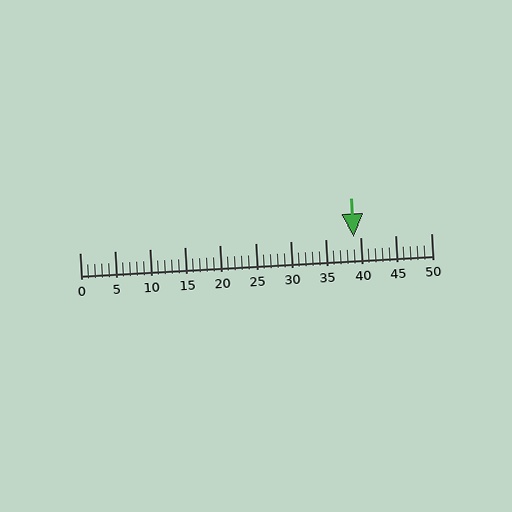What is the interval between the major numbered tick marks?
The major tick marks are spaced 5 units apart.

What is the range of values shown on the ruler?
The ruler shows values from 0 to 50.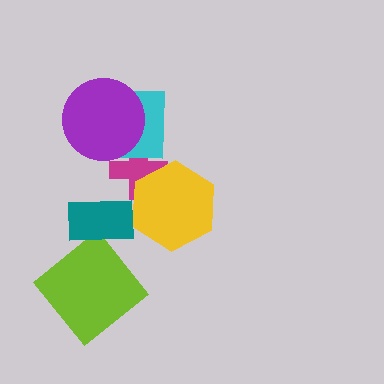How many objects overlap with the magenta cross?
3 objects overlap with the magenta cross.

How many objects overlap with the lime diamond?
0 objects overlap with the lime diamond.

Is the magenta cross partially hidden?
Yes, it is partially covered by another shape.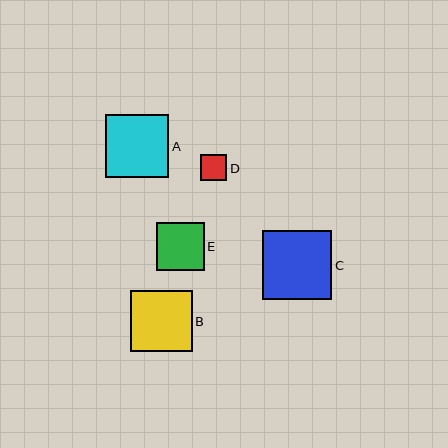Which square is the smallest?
Square D is the smallest with a size of approximately 26 pixels.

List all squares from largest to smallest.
From largest to smallest: C, A, B, E, D.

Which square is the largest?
Square C is the largest with a size of approximately 69 pixels.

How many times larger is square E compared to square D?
Square E is approximately 1.8 times the size of square D.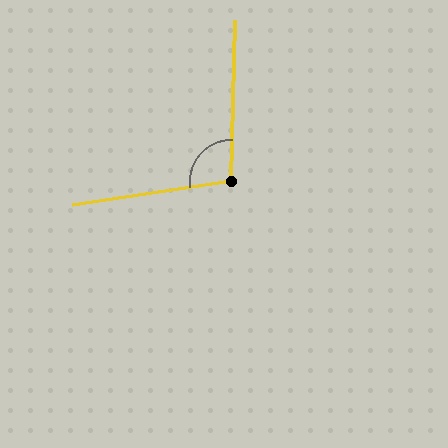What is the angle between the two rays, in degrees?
Approximately 100 degrees.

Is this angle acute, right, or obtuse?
It is obtuse.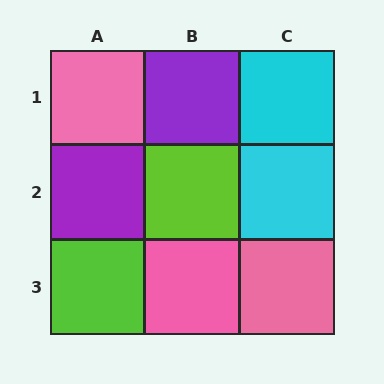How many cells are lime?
2 cells are lime.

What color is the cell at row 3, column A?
Lime.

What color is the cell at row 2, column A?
Purple.